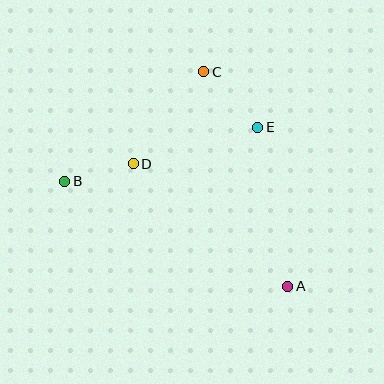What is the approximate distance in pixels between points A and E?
The distance between A and E is approximately 162 pixels.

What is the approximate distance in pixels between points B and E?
The distance between B and E is approximately 200 pixels.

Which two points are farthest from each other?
Points A and B are farthest from each other.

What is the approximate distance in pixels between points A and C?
The distance between A and C is approximately 230 pixels.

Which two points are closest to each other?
Points B and D are closest to each other.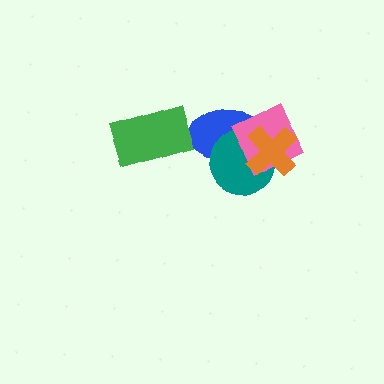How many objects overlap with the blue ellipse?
3 objects overlap with the blue ellipse.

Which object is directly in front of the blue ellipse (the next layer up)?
The teal circle is directly in front of the blue ellipse.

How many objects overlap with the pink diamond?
3 objects overlap with the pink diamond.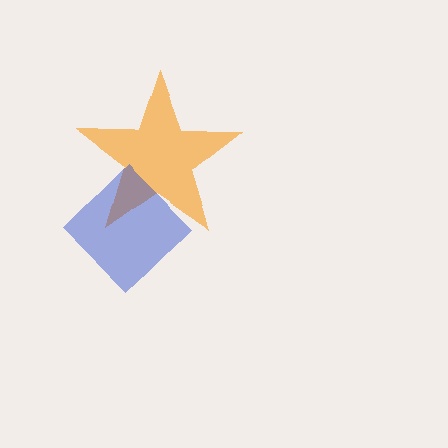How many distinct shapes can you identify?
There are 2 distinct shapes: an orange star, a blue diamond.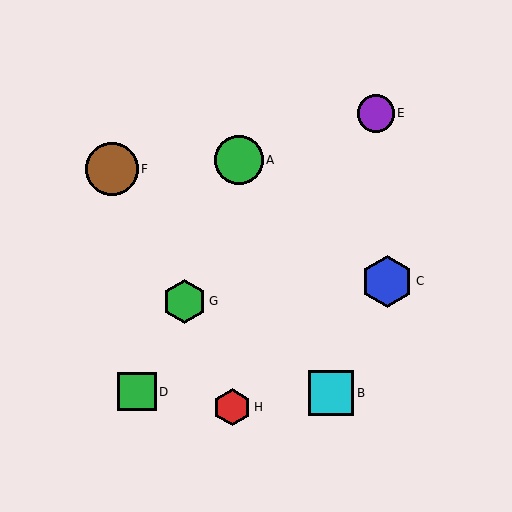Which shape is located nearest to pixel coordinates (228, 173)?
The green circle (labeled A) at (239, 160) is nearest to that location.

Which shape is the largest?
The brown circle (labeled F) is the largest.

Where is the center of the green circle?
The center of the green circle is at (239, 160).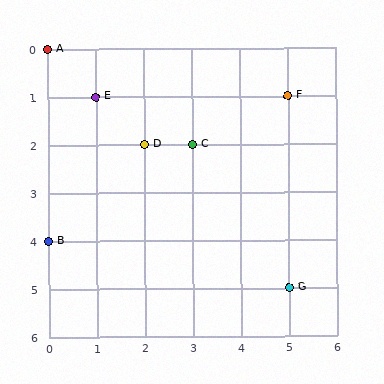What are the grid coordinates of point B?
Point B is at grid coordinates (0, 4).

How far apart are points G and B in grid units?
Points G and B are 5 columns and 1 row apart (about 5.1 grid units diagonally).